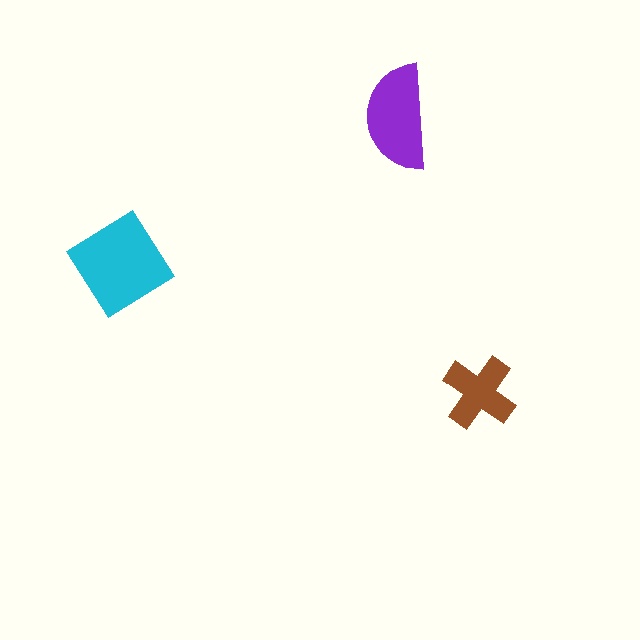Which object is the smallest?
The brown cross.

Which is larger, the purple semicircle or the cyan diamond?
The cyan diamond.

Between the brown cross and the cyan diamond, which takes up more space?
The cyan diamond.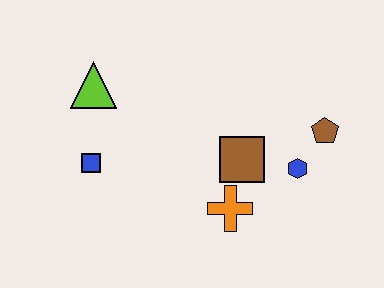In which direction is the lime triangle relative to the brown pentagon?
The lime triangle is to the left of the brown pentagon.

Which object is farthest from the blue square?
The brown pentagon is farthest from the blue square.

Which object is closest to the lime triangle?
The blue square is closest to the lime triangle.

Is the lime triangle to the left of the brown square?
Yes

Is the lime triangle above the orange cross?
Yes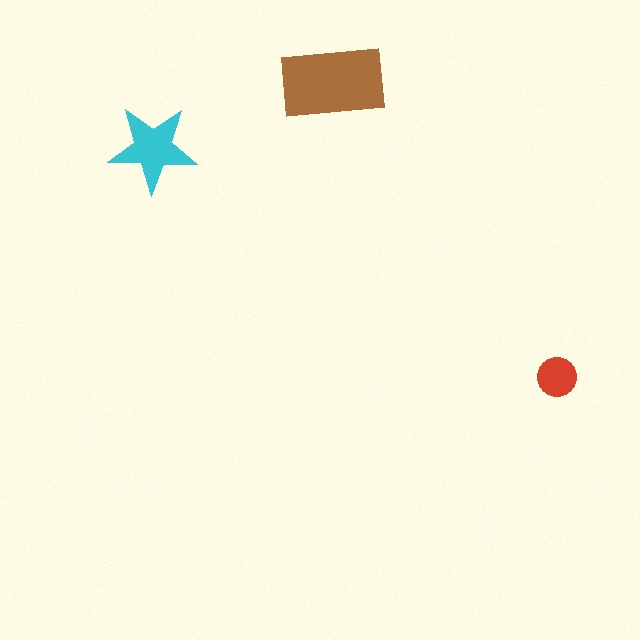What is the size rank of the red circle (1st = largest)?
3rd.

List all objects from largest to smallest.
The brown rectangle, the cyan star, the red circle.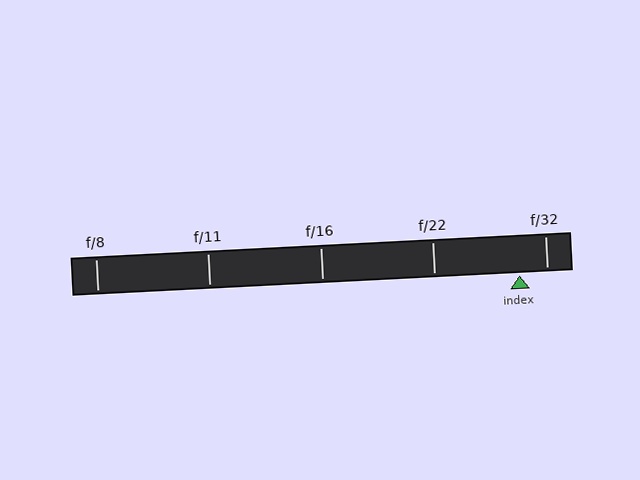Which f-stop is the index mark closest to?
The index mark is closest to f/32.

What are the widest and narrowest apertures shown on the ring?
The widest aperture shown is f/8 and the narrowest is f/32.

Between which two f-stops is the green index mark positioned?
The index mark is between f/22 and f/32.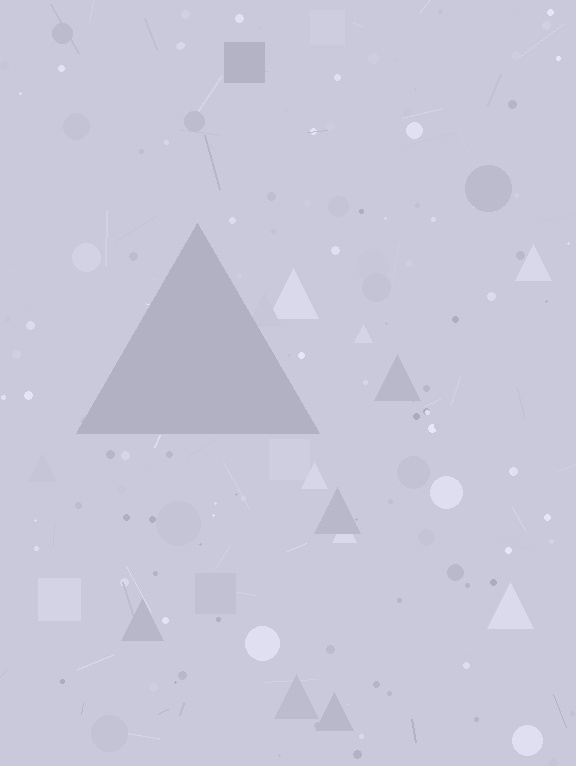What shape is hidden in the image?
A triangle is hidden in the image.